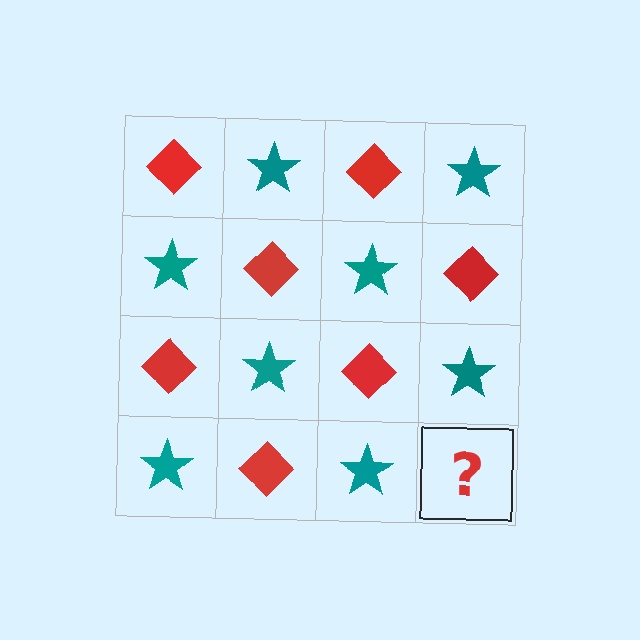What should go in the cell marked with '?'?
The missing cell should contain a red diamond.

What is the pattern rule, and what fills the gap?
The rule is that it alternates red diamond and teal star in a checkerboard pattern. The gap should be filled with a red diamond.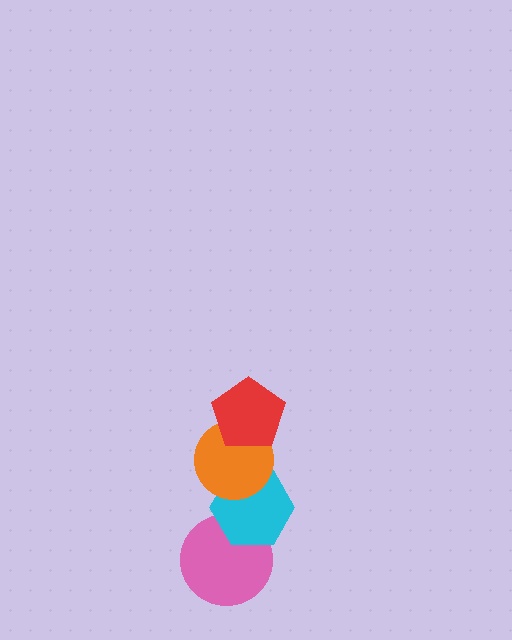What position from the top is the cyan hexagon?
The cyan hexagon is 3rd from the top.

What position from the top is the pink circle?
The pink circle is 4th from the top.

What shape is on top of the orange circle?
The red pentagon is on top of the orange circle.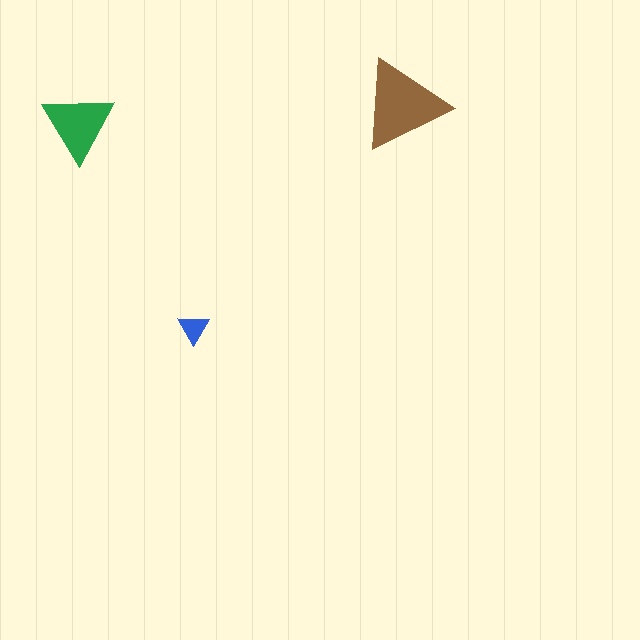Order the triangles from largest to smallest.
the brown one, the green one, the blue one.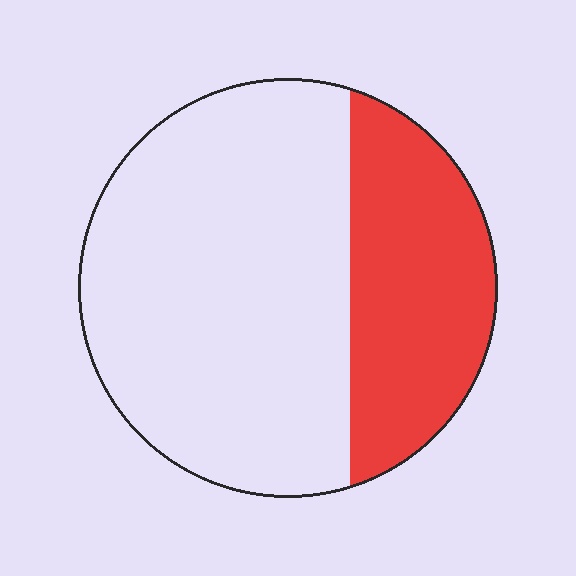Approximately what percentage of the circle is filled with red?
Approximately 30%.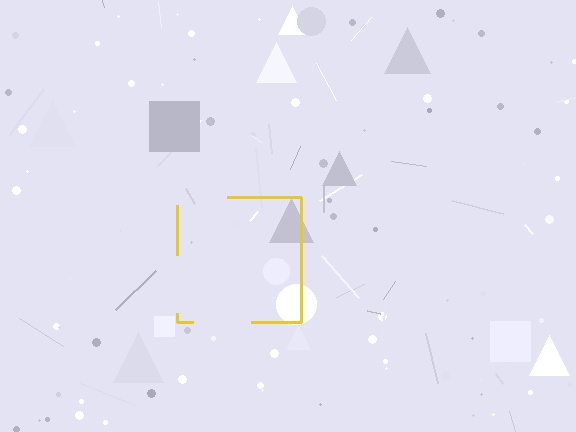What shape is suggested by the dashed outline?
The dashed outline suggests a square.